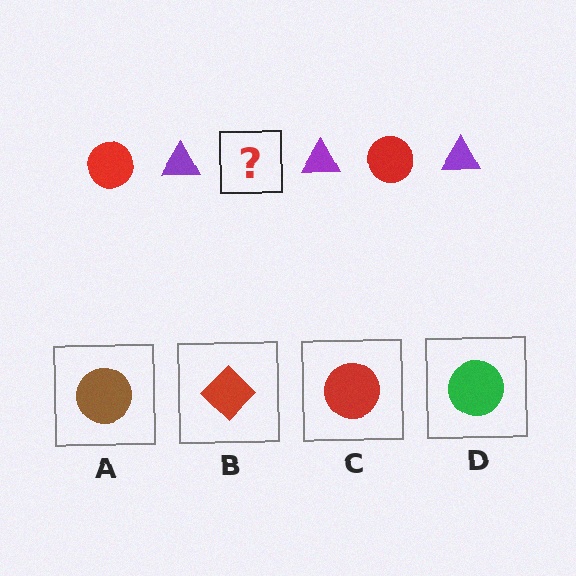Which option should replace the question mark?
Option C.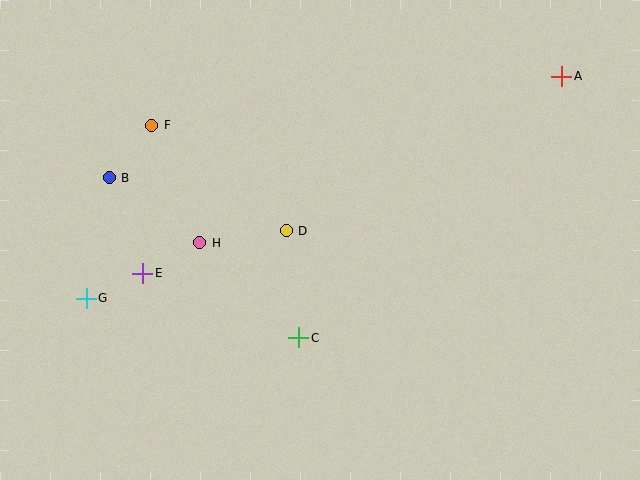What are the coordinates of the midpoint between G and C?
The midpoint between G and C is at (193, 318).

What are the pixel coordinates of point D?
Point D is at (286, 231).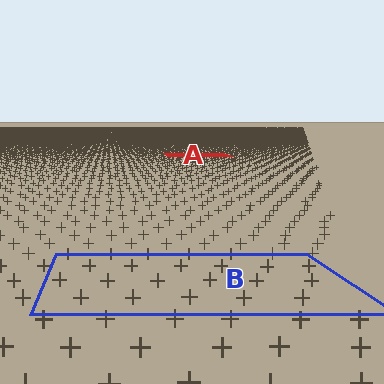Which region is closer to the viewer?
Region B is closer. The texture elements there are larger and more spread out.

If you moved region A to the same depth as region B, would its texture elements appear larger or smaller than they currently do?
They would appear larger. At a closer depth, the same texture elements are projected at a bigger on-screen size.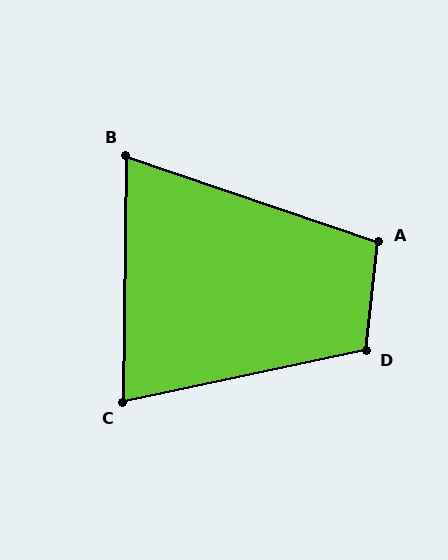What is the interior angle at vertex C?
Approximately 77 degrees (acute).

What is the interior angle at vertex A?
Approximately 103 degrees (obtuse).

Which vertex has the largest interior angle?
D, at approximately 108 degrees.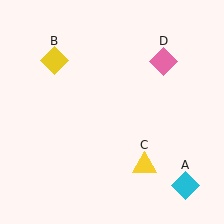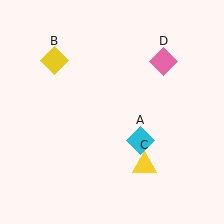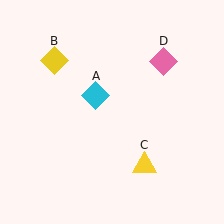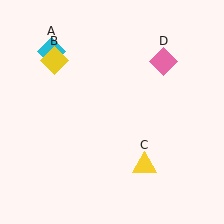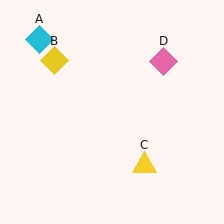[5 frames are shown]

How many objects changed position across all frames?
1 object changed position: cyan diamond (object A).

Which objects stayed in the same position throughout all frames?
Yellow diamond (object B) and yellow triangle (object C) and pink diamond (object D) remained stationary.